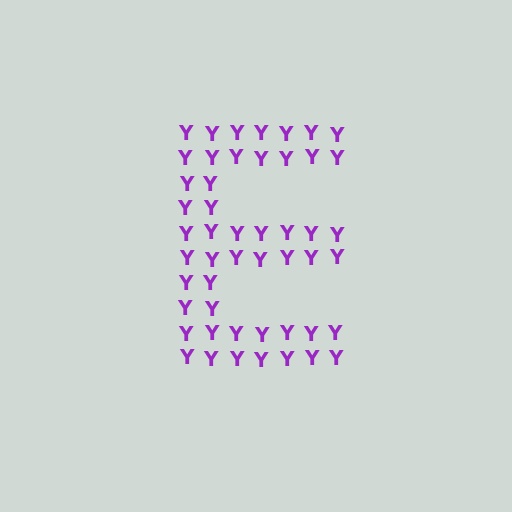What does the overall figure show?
The overall figure shows the letter E.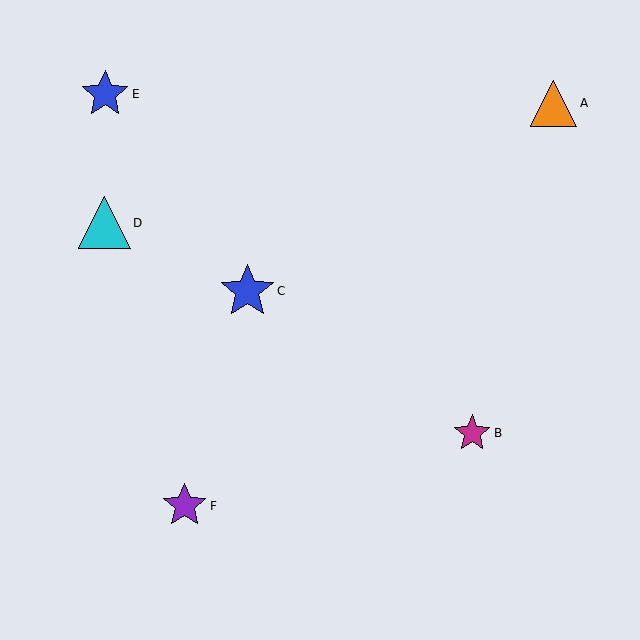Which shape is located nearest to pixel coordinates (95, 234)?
The cyan triangle (labeled D) at (104, 223) is nearest to that location.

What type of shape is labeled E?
Shape E is a blue star.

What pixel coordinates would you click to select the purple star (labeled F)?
Click at (185, 506) to select the purple star F.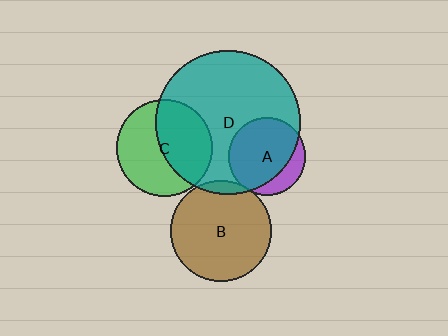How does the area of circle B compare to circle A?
Approximately 1.7 times.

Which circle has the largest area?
Circle D (teal).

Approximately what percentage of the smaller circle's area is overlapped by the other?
Approximately 45%.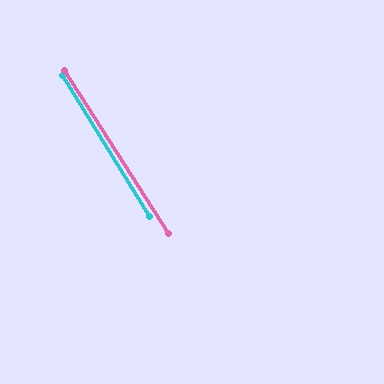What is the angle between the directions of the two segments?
Approximately 1 degree.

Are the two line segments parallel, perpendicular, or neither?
Parallel — their directions differ by only 1.0°.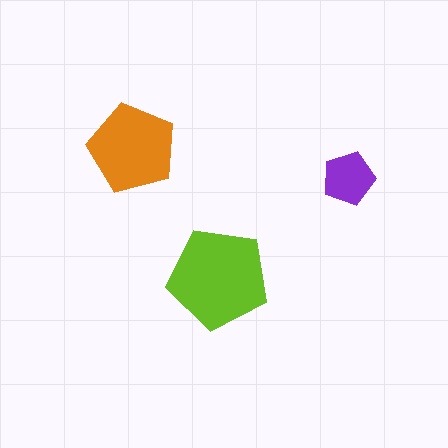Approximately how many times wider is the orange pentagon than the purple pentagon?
About 1.5 times wider.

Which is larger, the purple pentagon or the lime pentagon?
The lime one.